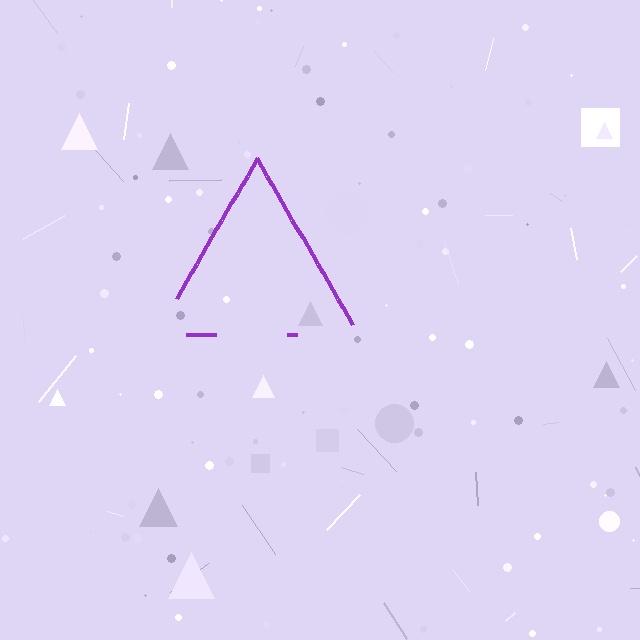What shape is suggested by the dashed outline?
The dashed outline suggests a triangle.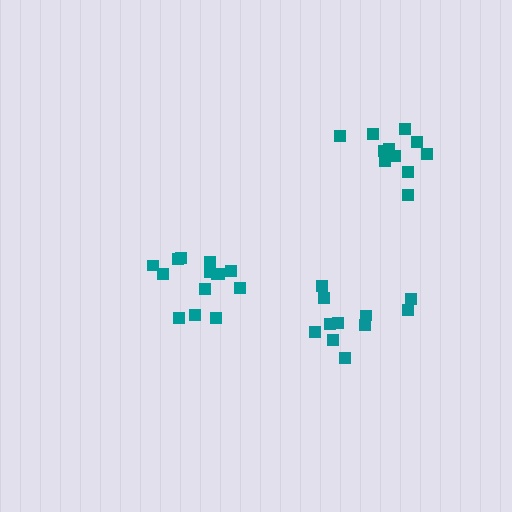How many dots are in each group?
Group 1: 15 dots, Group 2: 11 dots, Group 3: 11 dots (37 total).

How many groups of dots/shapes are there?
There are 3 groups.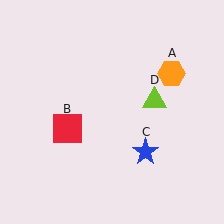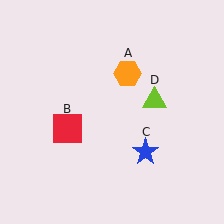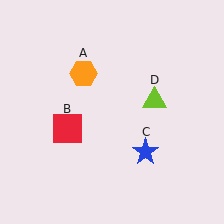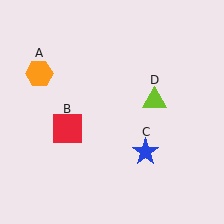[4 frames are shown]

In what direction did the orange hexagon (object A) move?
The orange hexagon (object A) moved left.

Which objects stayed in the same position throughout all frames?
Red square (object B) and blue star (object C) and lime triangle (object D) remained stationary.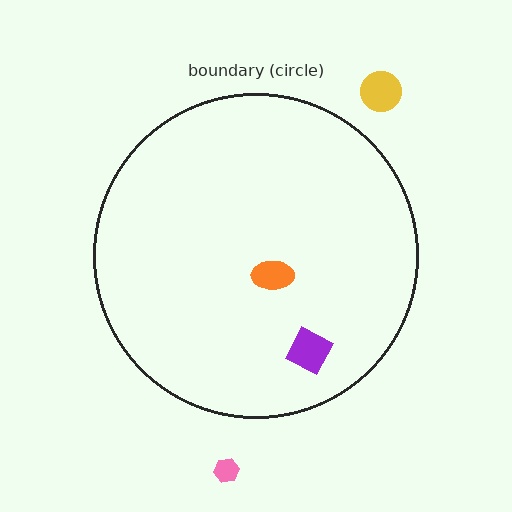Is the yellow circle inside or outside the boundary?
Outside.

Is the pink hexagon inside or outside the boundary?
Outside.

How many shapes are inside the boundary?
2 inside, 2 outside.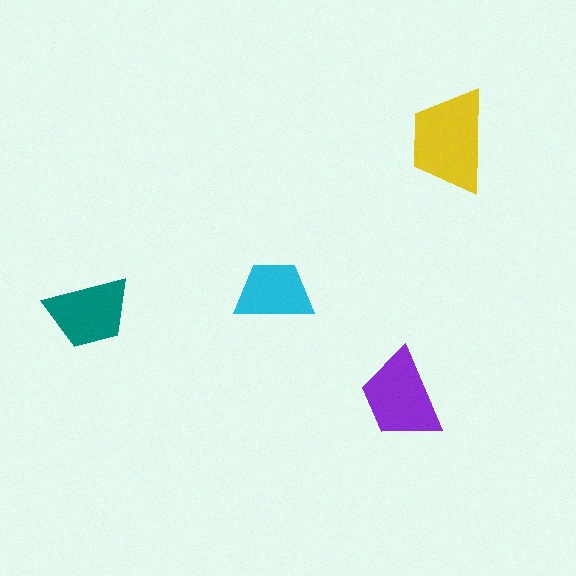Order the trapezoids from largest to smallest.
the yellow one, the purple one, the teal one, the cyan one.